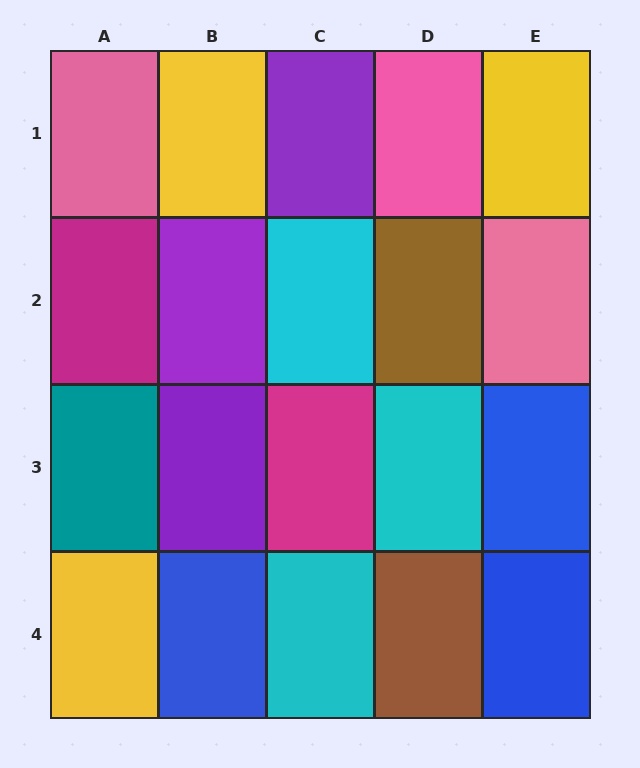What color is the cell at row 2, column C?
Cyan.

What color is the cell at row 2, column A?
Magenta.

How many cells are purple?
3 cells are purple.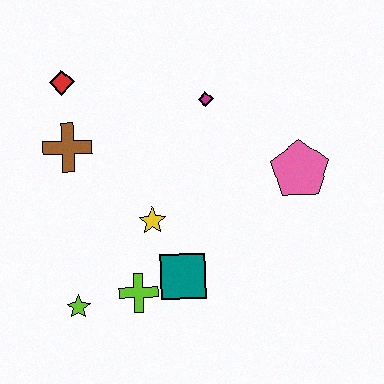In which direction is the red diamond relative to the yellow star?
The red diamond is above the yellow star.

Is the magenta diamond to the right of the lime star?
Yes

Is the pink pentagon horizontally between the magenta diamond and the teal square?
No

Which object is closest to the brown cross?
The red diamond is closest to the brown cross.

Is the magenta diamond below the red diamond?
Yes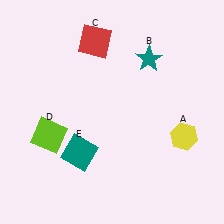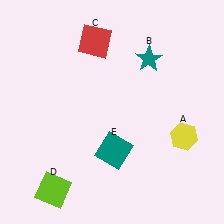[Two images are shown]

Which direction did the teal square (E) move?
The teal square (E) moved right.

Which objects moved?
The objects that moved are: the lime square (D), the teal square (E).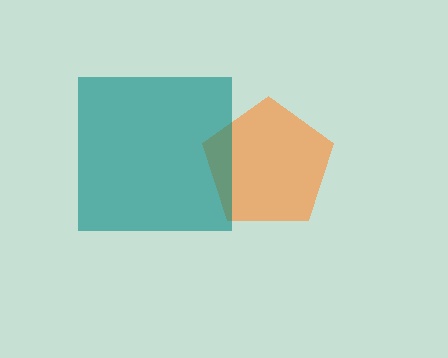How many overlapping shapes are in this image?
There are 2 overlapping shapes in the image.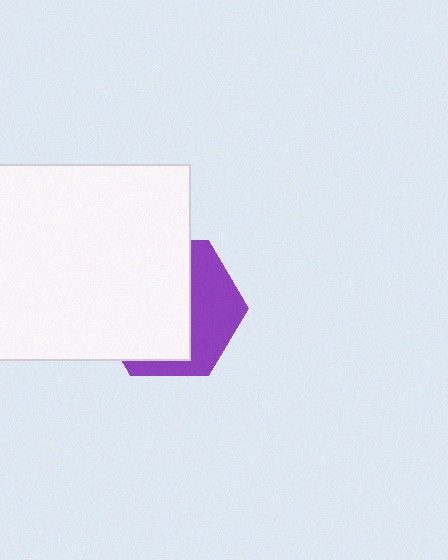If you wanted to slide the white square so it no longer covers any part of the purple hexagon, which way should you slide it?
Slide it left — that is the most direct way to separate the two shapes.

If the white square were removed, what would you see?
You would see the complete purple hexagon.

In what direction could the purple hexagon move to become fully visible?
The purple hexagon could move right. That would shift it out from behind the white square entirely.